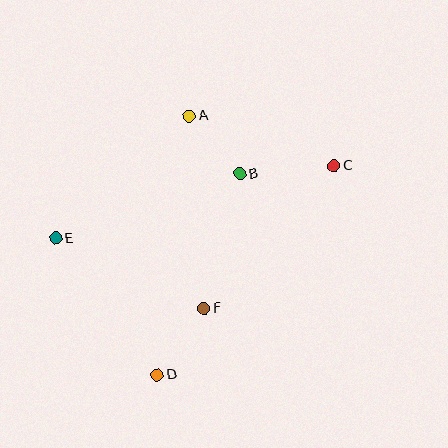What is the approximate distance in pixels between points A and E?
The distance between A and E is approximately 181 pixels.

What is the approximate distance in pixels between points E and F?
The distance between E and F is approximately 164 pixels.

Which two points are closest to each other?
Points A and B are closest to each other.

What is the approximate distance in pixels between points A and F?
The distance between A and F is approximately 193 pixels.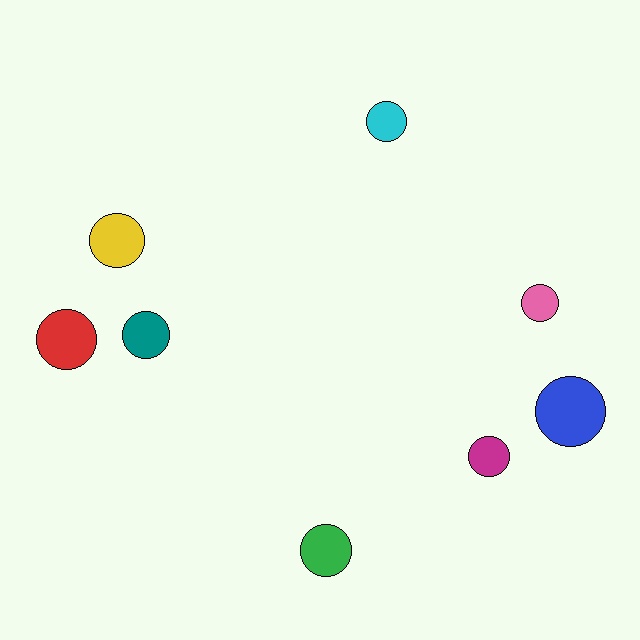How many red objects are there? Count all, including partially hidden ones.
There is 1 red object.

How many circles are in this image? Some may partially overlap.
There are 8 circles.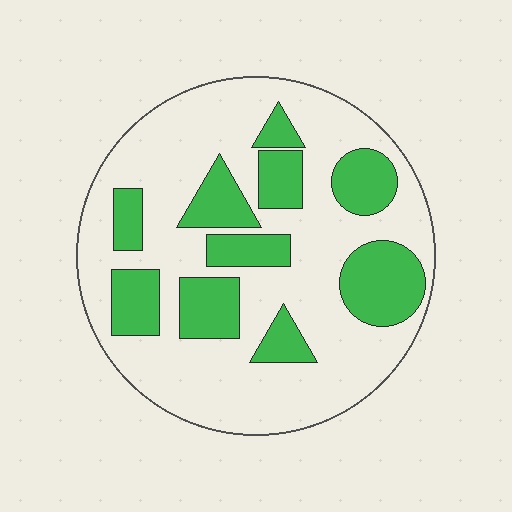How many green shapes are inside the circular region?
10.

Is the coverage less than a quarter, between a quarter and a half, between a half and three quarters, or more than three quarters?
Between a quarter and a half.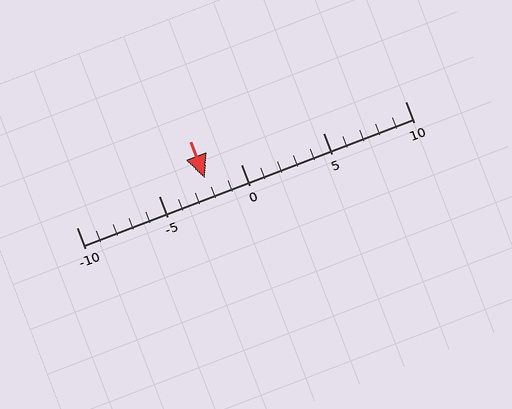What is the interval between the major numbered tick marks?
The major tick marks are spaced 5 units apart.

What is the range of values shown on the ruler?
The ruler shows values from -10 to 10.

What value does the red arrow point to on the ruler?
The red arrow points to approximately -2.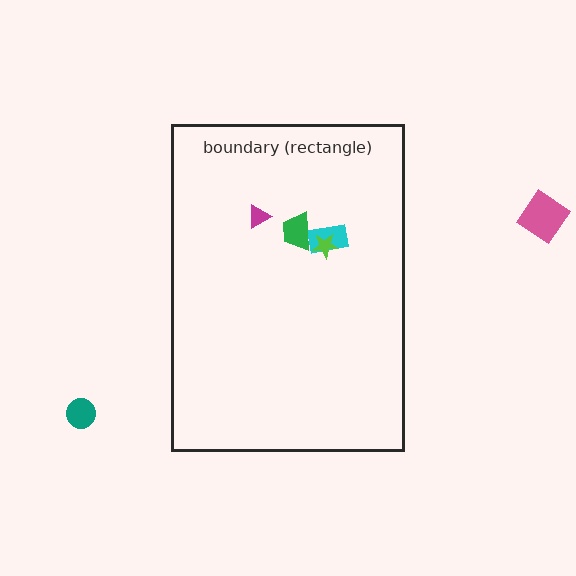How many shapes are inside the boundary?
4 inside, 2 outside.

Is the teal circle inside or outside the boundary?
Outside.